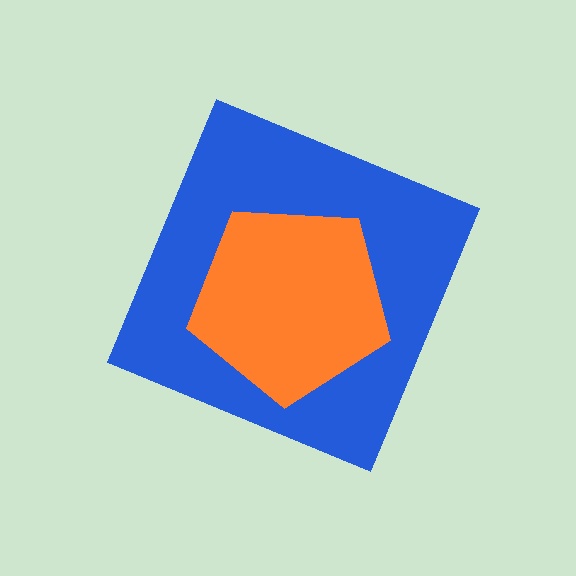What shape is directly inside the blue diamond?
The orange pentagon.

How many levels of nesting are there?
2.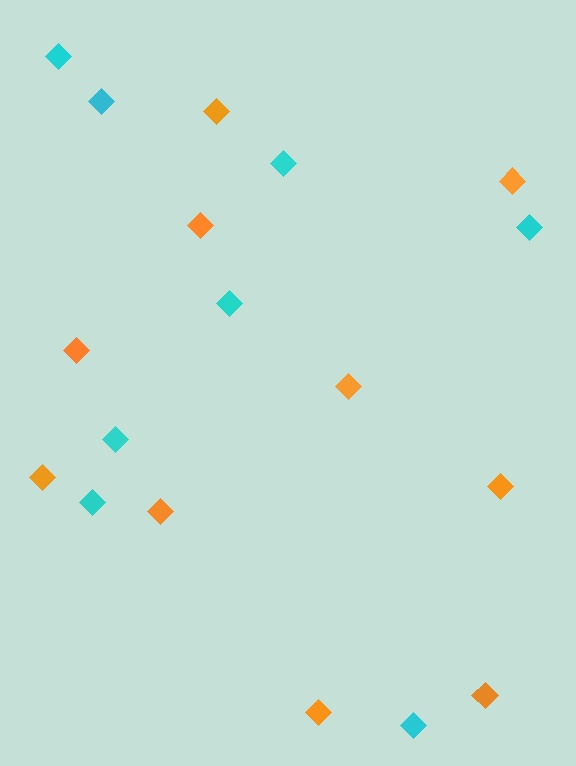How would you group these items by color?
There are 2 groups: one group of orange diamonds (10) and one group of cyan diamonds (8).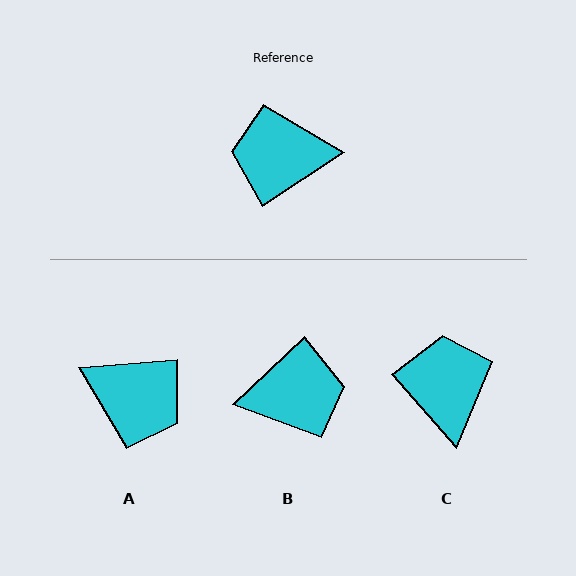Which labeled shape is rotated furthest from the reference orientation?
B, about 170 degrees away.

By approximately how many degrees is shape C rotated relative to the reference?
Approximately 82 degrees clockwise.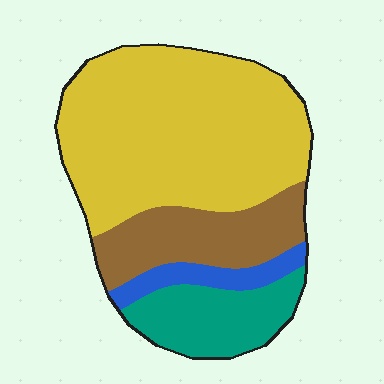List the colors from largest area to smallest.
From largest to smallest: yellow, brown, teal, blue.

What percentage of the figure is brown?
Brown covers about 20% of the figure.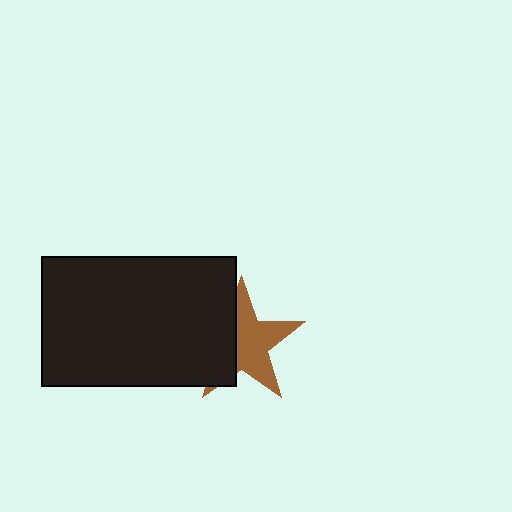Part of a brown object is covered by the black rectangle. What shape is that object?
It is a star.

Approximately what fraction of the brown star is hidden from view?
Roughly 42% of the brown star is hidden behind the black rectangle.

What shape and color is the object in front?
The object in front is a black rectangle.